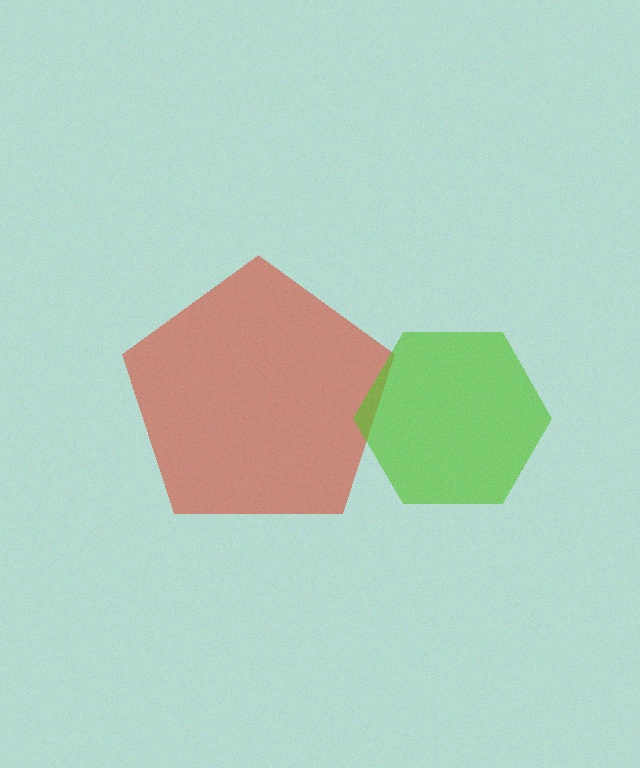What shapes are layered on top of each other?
The layered shapes are: a red pentagon, a lime hexagon.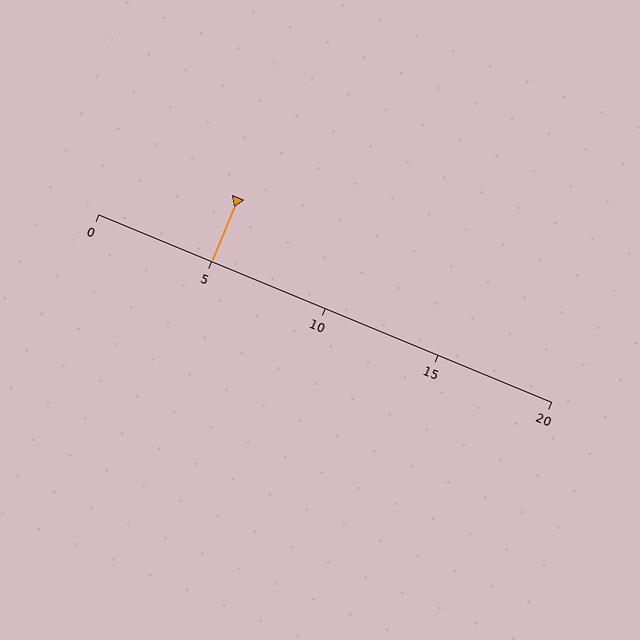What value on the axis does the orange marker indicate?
The marker indicates approximately 5.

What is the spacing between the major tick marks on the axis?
The major ticks are spaced 5 apart.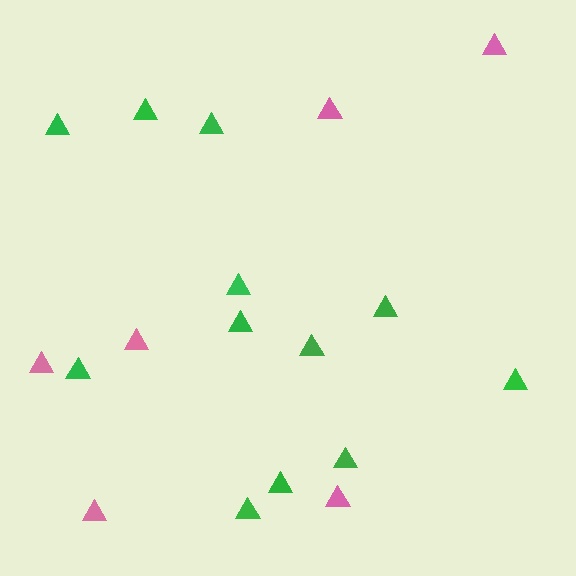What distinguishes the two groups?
There are 2 groups: one group of pink triangles (6) and one group of green triangles (12).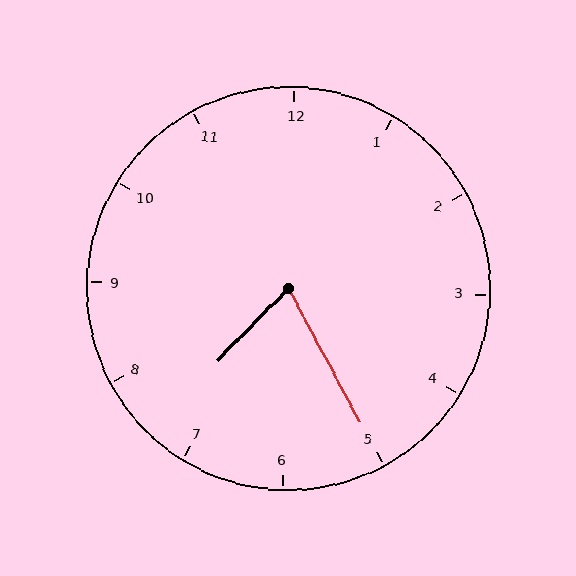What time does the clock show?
7:25.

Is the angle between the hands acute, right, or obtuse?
It is acute.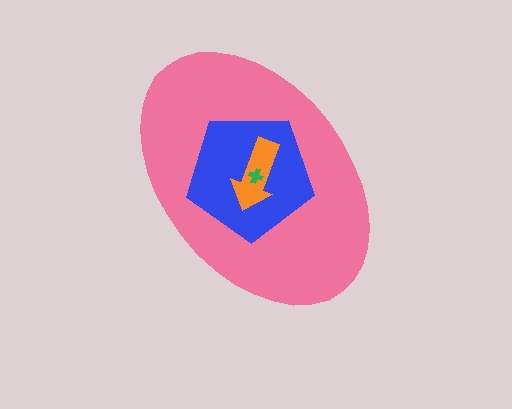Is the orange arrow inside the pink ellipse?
Yes.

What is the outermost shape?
The pink ellipse.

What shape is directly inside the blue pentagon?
The orange arrow.